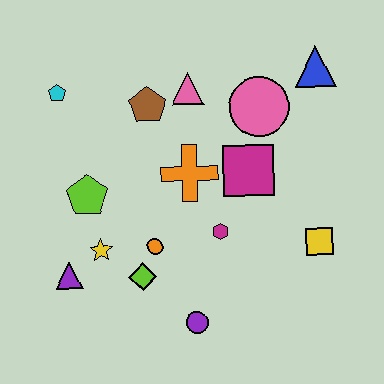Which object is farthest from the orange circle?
The blue triangle is farthest from the orange circle.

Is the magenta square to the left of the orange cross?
No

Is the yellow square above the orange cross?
No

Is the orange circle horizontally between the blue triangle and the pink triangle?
No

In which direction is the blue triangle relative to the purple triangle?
The blue triangle is to the right of the purple triangle.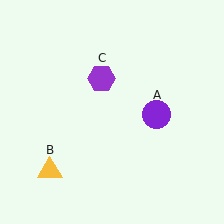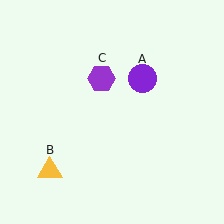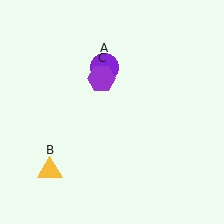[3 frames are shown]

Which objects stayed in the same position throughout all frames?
Yellow triangle (object B) and purple hexagon (object C) remained stationary.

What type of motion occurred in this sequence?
The purple circle (object A) rotated counterclockwise around the center of the scene.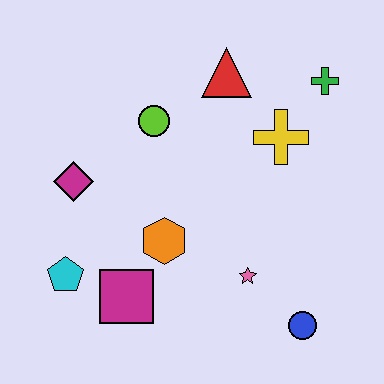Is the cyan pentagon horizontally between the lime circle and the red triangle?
No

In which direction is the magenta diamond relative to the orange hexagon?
The magenta diamond is to the left of the orange hexagon.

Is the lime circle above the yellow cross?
Yes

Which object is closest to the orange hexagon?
The magenta square is closest to the orange hexagon.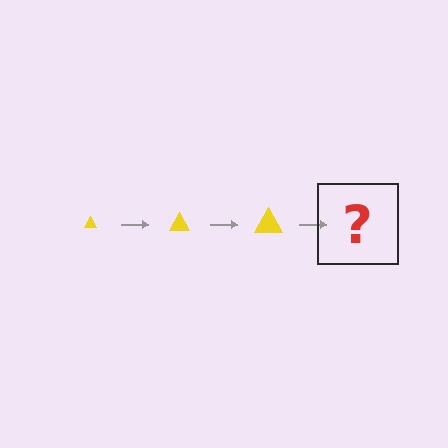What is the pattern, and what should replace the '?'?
The pattern is that the triangle gets progressively larger each step. The '?' should be a yellow triangle, larger than the previous one.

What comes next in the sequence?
The next element should be a yellow triangle, larger than the previous one.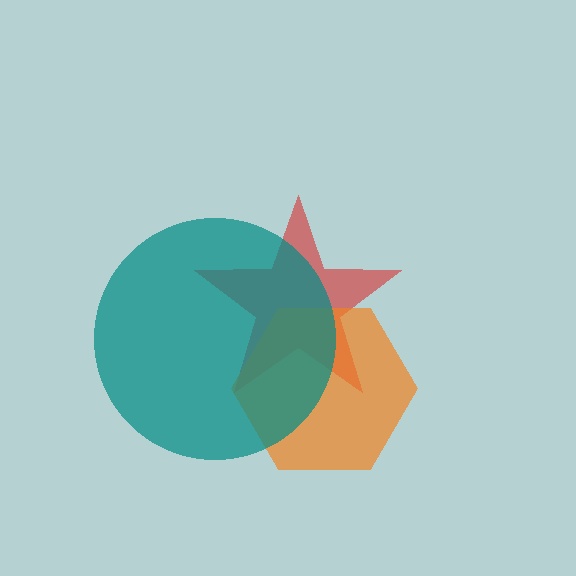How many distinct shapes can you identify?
There are 3 distinct shapes: a red star, an orange hexagon, a teal circle.